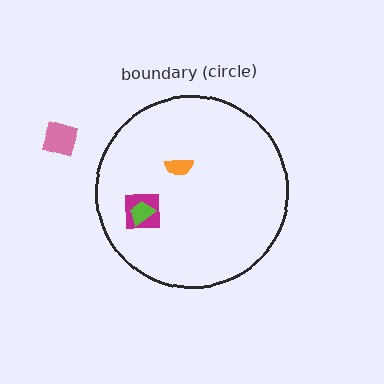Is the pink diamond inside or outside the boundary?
Outside.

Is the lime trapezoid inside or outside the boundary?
Inside.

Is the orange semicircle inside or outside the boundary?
Inside.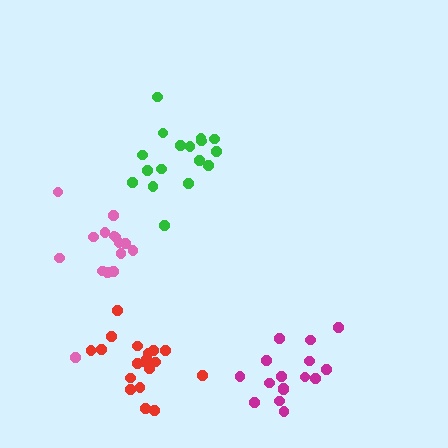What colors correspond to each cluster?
The clusters are colored: green, pink, magenta, red.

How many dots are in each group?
Group 1: 17 dots, Group 2: 15 dots, Group 3: 16 dots, Group 4: 19 dots (67 total).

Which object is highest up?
The green cluster is topmost.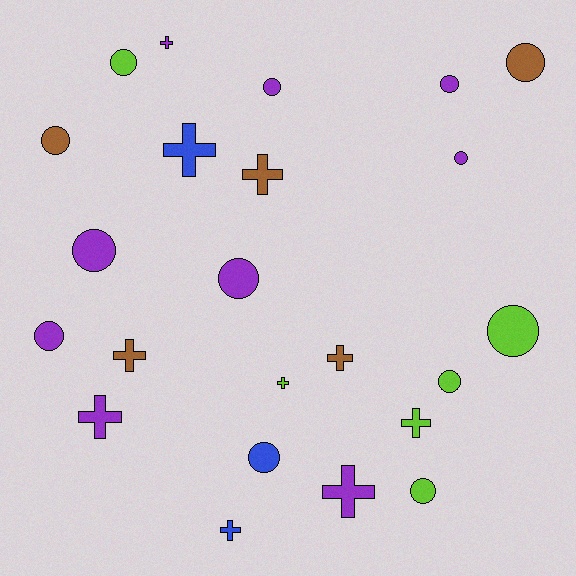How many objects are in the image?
There are 23 objects.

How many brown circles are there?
There are 2 brown circles.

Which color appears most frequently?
Purple, with 9 objects.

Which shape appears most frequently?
Circle, with 13 objects.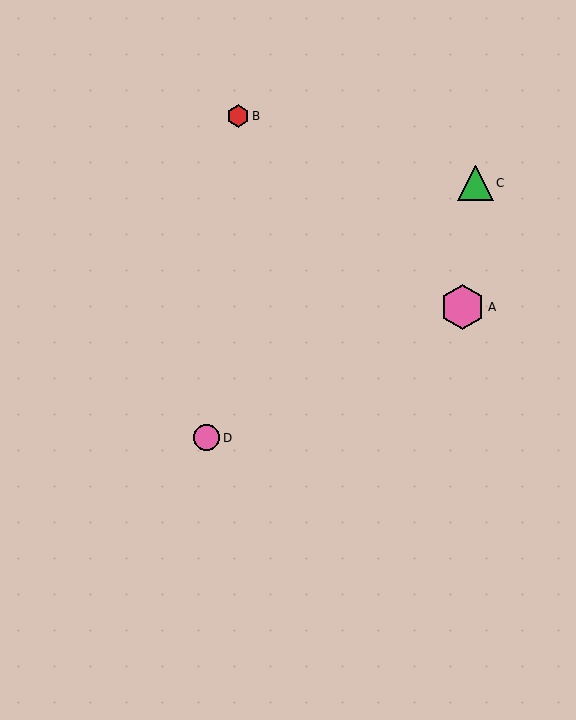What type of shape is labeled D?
Shape D is a pink circle.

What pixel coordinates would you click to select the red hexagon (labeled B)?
Click at (238, 116) to select the red hexagon B.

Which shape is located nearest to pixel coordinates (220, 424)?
The pink circle (labeled D) at (207, 438) is nearest to that location.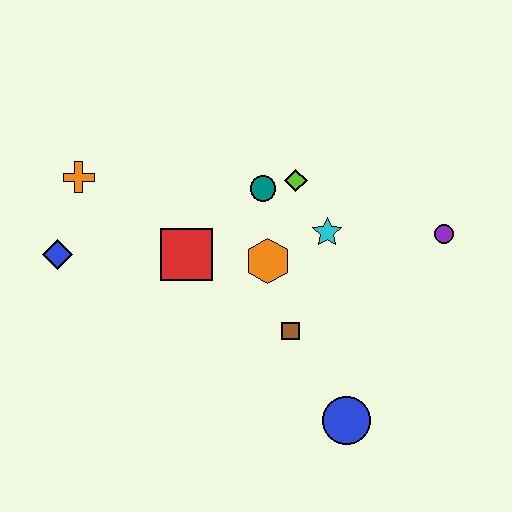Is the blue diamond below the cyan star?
Yes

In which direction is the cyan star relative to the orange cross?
The cyan star is to the right of the orange cross.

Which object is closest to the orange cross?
The blue diamond is closest to the orange cross.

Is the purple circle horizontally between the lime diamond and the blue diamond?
No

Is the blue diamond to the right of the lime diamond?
No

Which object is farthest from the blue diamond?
The purple circle is farthest from the blue diamond.